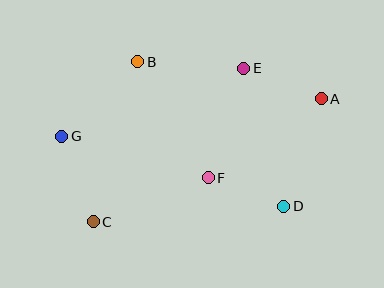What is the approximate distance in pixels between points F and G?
The distance between F and G is approximately 152 pixels.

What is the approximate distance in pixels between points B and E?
The distance between B and E is approximately 106 pixels.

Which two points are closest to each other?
Points D and F are closest to each other.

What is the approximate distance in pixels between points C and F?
The distance between C and F is approximately 123 pixels.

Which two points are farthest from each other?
Points A and G are farthest from each other.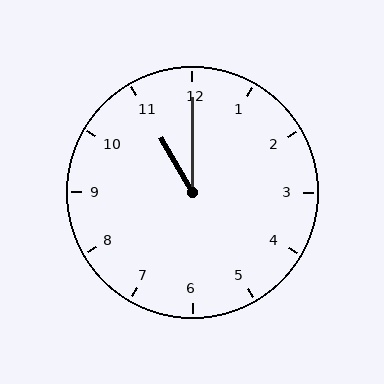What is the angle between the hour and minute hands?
Approximately 30 degrees.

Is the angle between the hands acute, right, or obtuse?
It is acute.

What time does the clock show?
11:00.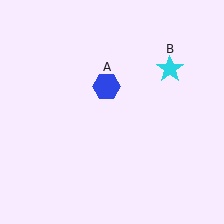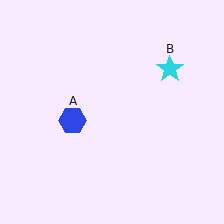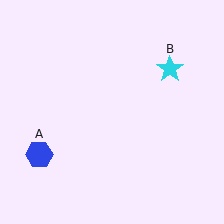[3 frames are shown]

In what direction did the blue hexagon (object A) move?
The blue hexagon (object A) moved down and to the left.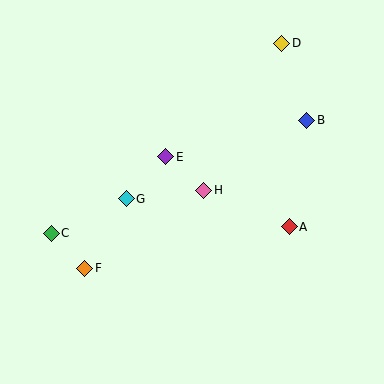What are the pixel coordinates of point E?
Point E is at (166, 157).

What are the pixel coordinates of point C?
Point C is at (51, 233).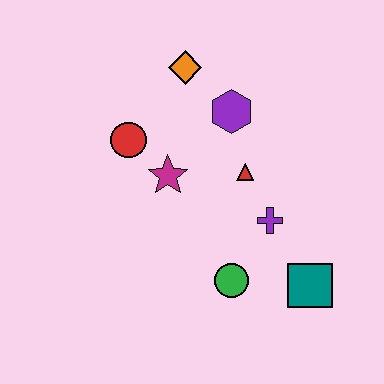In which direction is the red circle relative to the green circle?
The red circle is above the green circle.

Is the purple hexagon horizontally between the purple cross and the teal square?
No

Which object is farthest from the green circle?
The orange diamond is farthest from the green circle.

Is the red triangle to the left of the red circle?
No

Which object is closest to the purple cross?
The red triangle is closest to the purple cross.